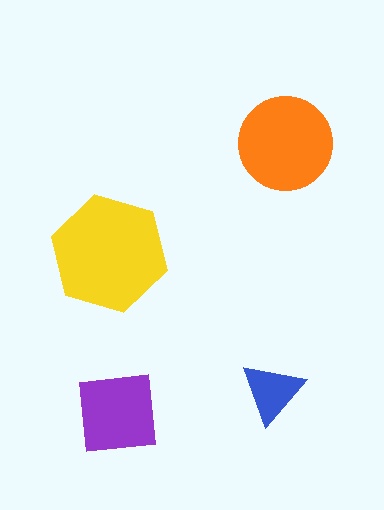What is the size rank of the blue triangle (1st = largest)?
4th.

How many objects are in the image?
There are 4 objects in the image.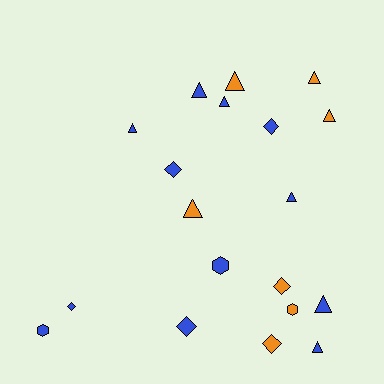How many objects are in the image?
There are 19 objects.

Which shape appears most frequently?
Triangle, with 10 objects.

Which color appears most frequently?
Blue, with 12 objects.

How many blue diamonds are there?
There are 4 blue diamonds.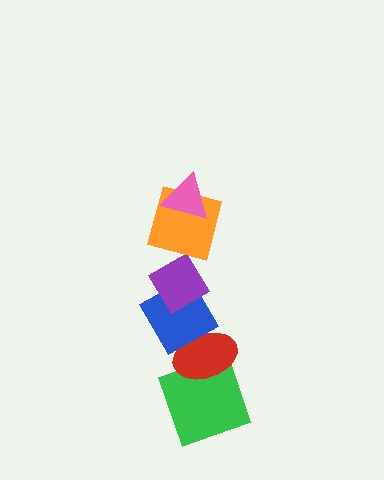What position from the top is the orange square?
The orange square is 2nd from the top.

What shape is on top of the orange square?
The pink triangle is on top of the orange square.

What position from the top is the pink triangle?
The pink triangle is 1st from the top.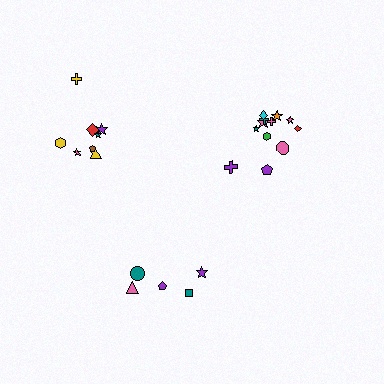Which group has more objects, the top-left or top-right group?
The top-right group.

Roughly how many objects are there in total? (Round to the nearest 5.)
Roughly 25 objects in total.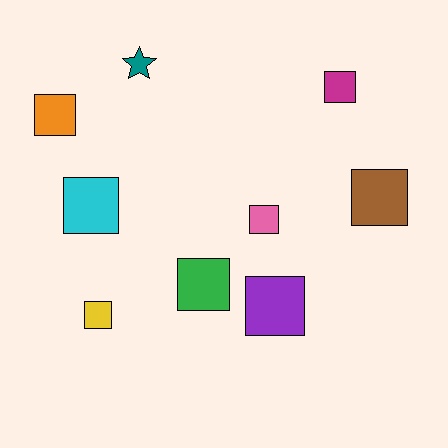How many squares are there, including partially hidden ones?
There are 8 squares.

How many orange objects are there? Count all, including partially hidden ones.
There is 1 orange object.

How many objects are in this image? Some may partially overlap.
There are 9 objects.